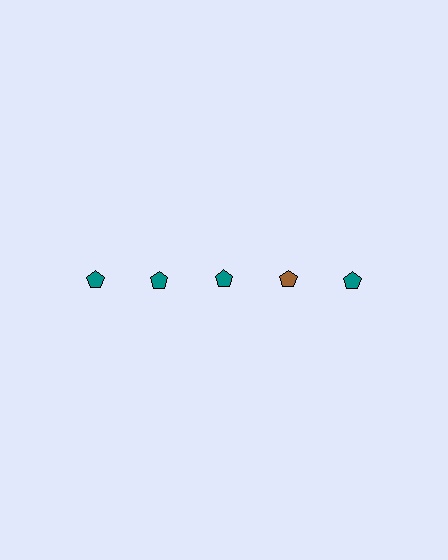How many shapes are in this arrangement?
There are 5 shapes arranged in a grid pattern.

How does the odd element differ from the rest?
It has a different color: brown instead of teal.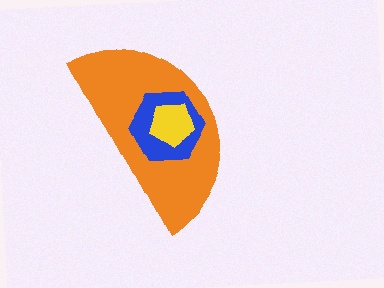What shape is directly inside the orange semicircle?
The blue hexagon.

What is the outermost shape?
The orange semicircle.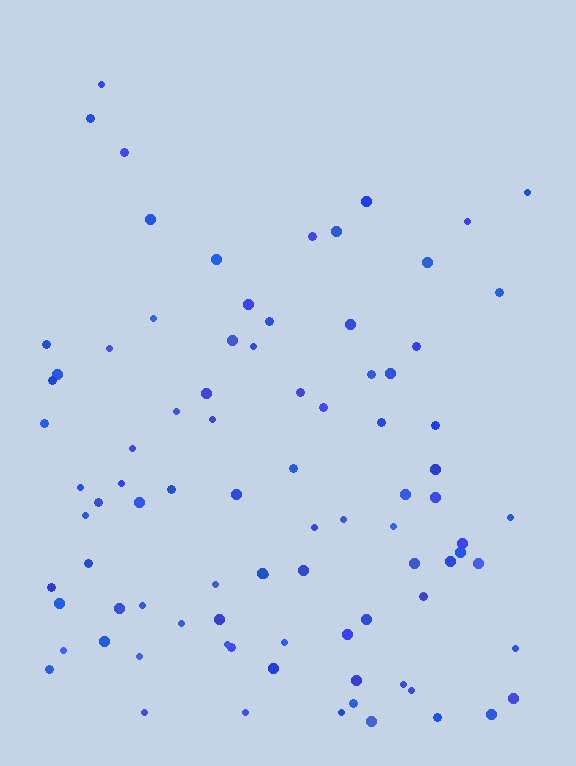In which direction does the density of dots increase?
From top to bottom, with the bottom side densest.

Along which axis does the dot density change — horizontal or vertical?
Vertical.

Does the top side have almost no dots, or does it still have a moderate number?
Still a moderate number, just noticeably fewer than the bottom.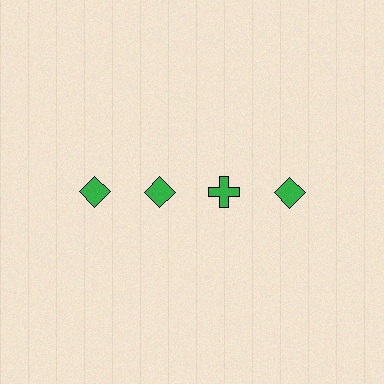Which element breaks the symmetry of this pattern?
The green cross in the top row, center column breaks the symmetry. All other shapes are green diamonds.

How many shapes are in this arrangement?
There are 4 shapes arranged in a grid pattern.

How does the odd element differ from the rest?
It has a different shape: cross instead of diamond.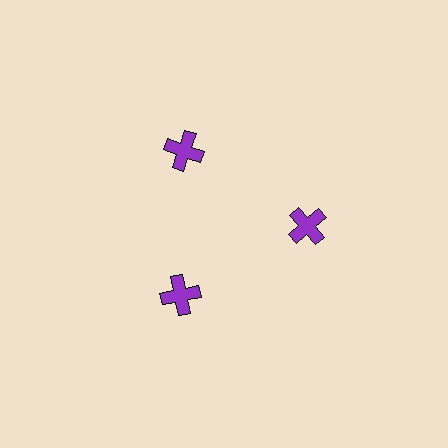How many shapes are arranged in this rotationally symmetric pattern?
There are 3 shapes, arranged in 3 groups of 1.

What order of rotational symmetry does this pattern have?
This pattern has 3-fold rotational symmetry.